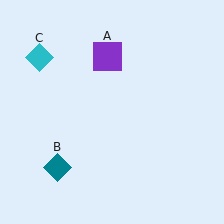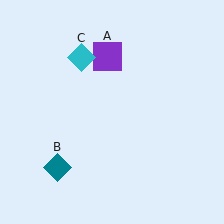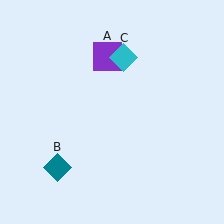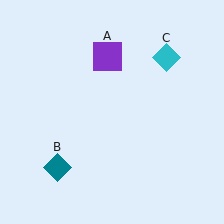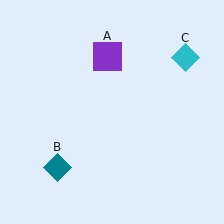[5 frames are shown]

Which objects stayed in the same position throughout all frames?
Purple square (object A) and teal diamond (object B) remained stationary.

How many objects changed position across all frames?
1 object changed position: cyan diamond (object C).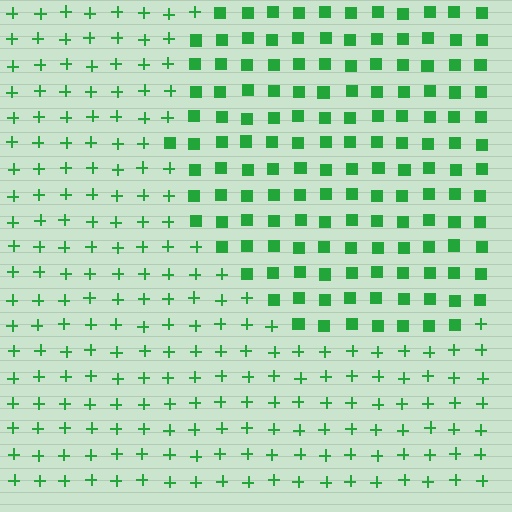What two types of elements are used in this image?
The image uses squares inside the circle region and plus signs outside it.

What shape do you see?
I see a circle.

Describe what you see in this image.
The image is filled with small green elements arranged in a uniform grid. A circle-shaped region contains squares, while the surrounding area contains plus signs. The boundary is defined purely by the change in element shape.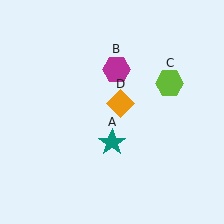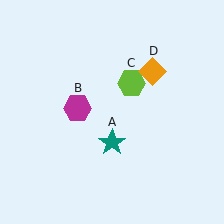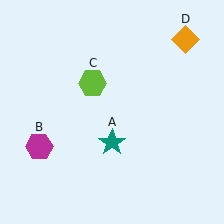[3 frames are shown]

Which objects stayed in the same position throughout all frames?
Teal star (object A) remained stationary.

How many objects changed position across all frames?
3 objects changed position: magenta hexagon (object B), lime hexagon (object C), orange diamond (object D).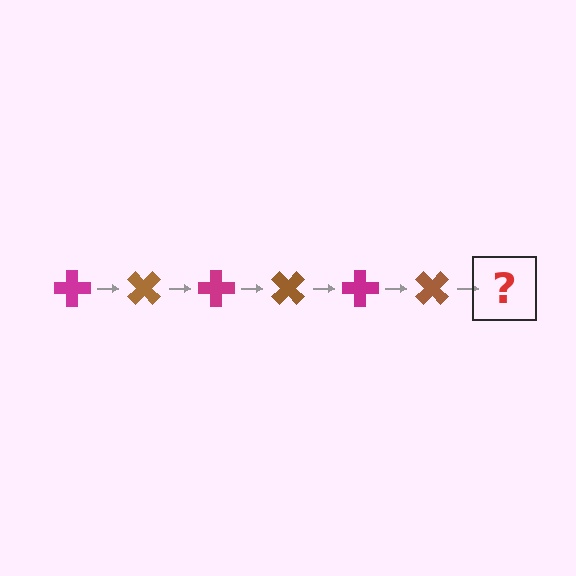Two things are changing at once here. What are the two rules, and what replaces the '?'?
The two rules are that it rotates 45 degrees each step and the color cycles through magenta and brown. The '?' should be a magenta cross, rotated 270 degrees from the start.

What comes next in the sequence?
The next element should be a magenta cross, rotated 270 degrees from the start.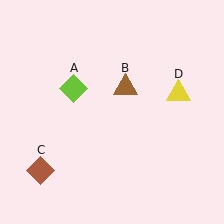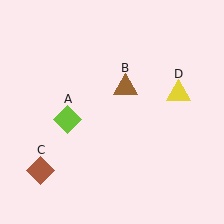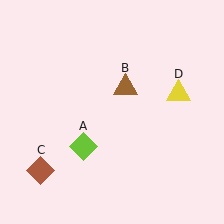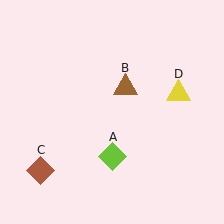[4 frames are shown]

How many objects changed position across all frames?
1 object changed position: lime diamond (object A).